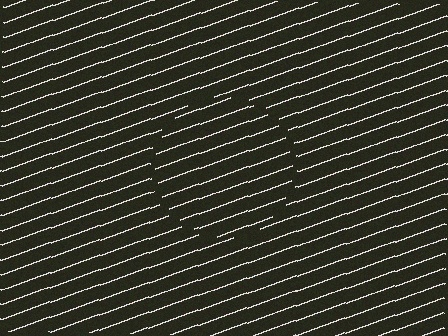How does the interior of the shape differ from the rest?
The interior of the shape contains the same grating, shifted by half a period — the contour is defined by the phase discontinuity where line-ends from the inner and outer gratings abut.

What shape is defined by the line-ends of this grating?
An illusory circle. The interior of the shape contains the same grating, shifted by half a period — the contour is defined by the phase discontinuity where line-ends from the inner and outer gratings abut.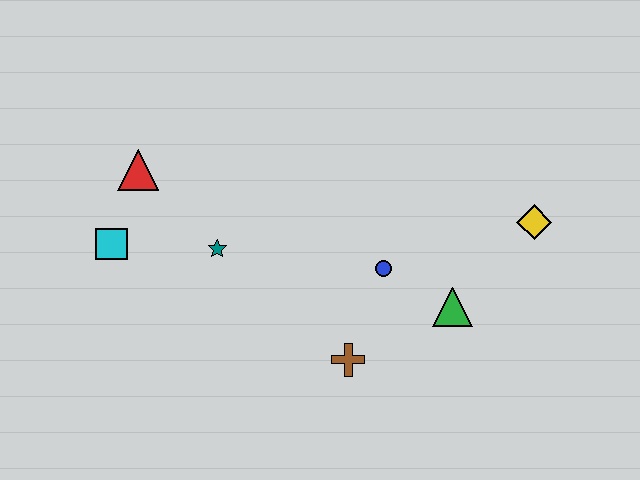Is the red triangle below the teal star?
No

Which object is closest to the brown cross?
The blue circle is closest to the brown cross.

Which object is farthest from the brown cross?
The red triangle is farthest from the brown cross.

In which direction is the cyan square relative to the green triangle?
The cyan square is to the left of the green triangle.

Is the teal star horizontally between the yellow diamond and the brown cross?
No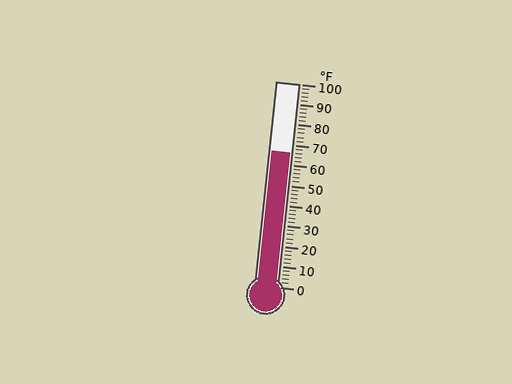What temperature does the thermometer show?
The thermometer shows approximately 66°F.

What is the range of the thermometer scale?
The thermometer scale ranges from 0°F to 100°F.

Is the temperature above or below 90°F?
The temperature is below 90°F.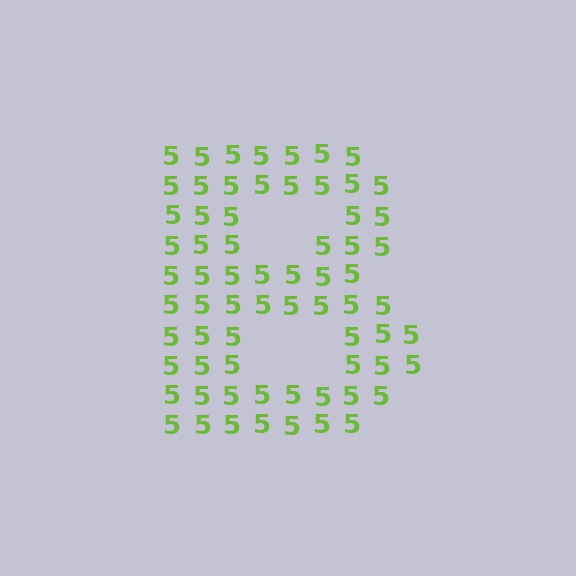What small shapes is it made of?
It is made of small digit 5's.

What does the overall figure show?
The overall figure shows the letter B.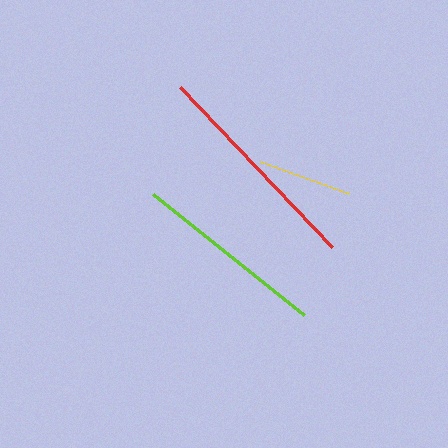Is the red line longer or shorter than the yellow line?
The red line is longer than the yellow line.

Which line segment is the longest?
The red line is the longest at approximately 221 pixels.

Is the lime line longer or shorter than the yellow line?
The lime line is longer than the yellow line.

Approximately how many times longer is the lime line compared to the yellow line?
The lime line is approximately 2.1 times the length of the yellow line.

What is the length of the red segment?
The red segment is approximately 221 pixels long.